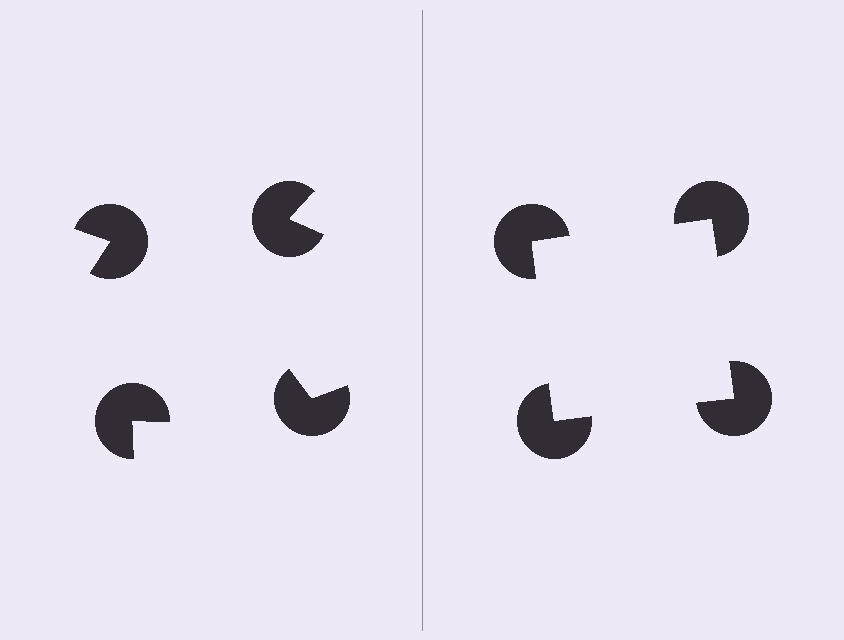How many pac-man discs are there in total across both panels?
8 — 4 on each side.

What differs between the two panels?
The pac-man discs are positioned identically on both sides; only the wedge orientations differ. On the right they align to a square; on the left they are misaligned.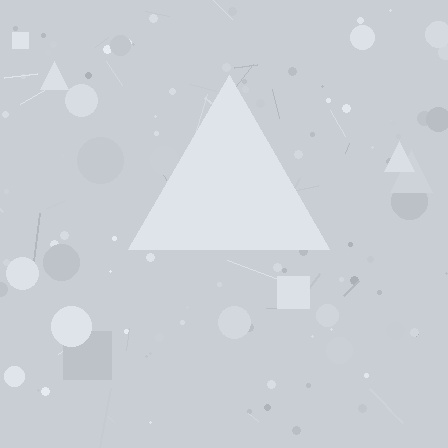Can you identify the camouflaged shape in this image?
The camouflaged shape is a triangle.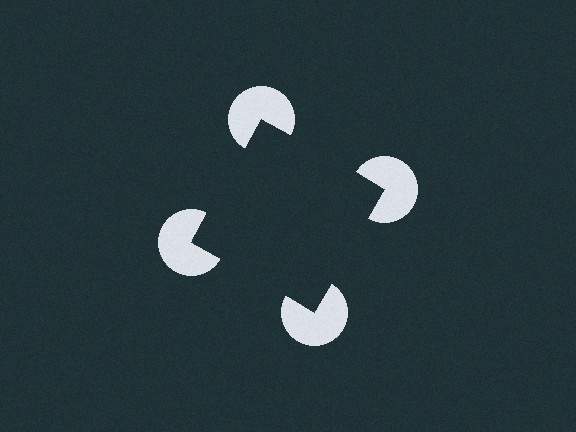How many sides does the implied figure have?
4 sides.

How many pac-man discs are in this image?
There are 4 — one at each vertex of the illusory square.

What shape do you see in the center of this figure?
An illusory square — its edges are inferred from the aligned wedge cuts in the pac-man discs, not physically drawn.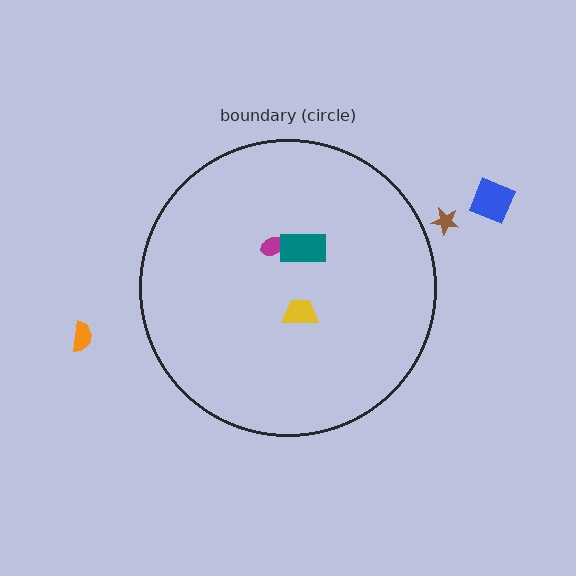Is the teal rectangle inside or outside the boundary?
Inside.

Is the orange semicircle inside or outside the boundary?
Outside.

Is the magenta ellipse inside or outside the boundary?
Inside.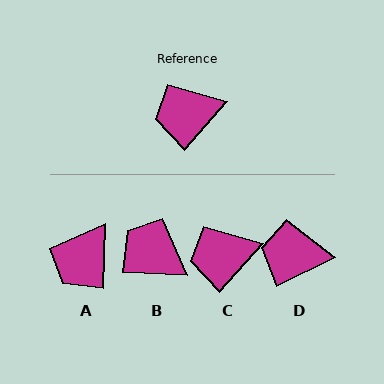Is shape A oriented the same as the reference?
No, it is off by about 40 degrees.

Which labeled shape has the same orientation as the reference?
C.